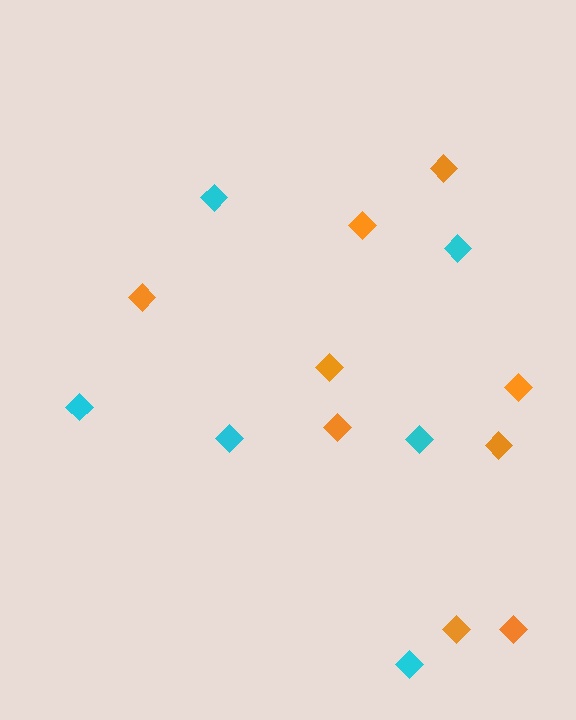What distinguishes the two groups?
There are 2 groups: one group of orange diamonds (9) and one group of cyan diamonds (6).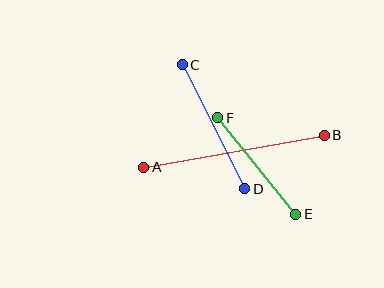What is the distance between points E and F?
The distance is approximately 124 pixels.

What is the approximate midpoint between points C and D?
The midpoint is at approximately (213, 127) pixels.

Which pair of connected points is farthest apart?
Points A and B are farthest apart.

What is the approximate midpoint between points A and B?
The midpoint is at approximately (234, 151) pixels.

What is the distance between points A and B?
The distance is approximately 183 pixels.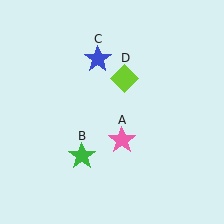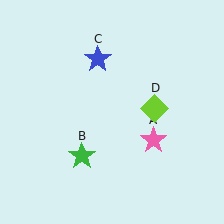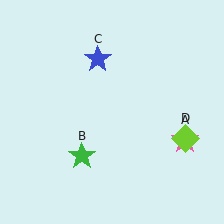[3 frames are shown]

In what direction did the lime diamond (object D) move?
The lime diamond (object D) moved down and to the right.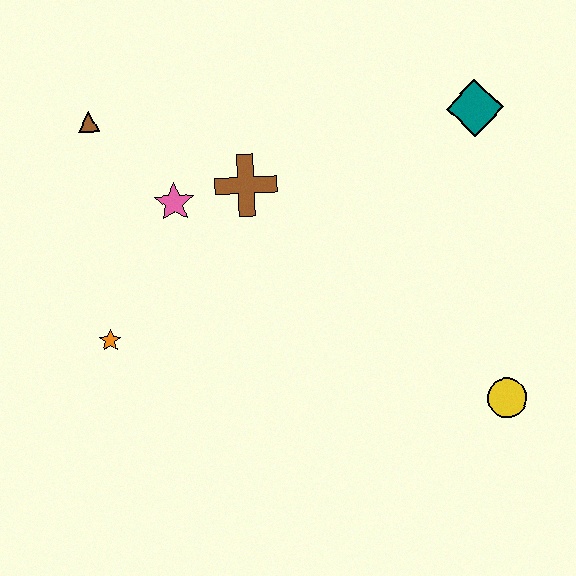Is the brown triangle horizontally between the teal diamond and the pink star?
No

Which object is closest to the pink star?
The brown cross is closest to the pink star.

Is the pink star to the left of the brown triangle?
No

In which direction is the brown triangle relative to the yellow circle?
The brown triangle is to the left of the yellow circle.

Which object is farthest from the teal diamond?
The orange star is farthest from the teal diamond.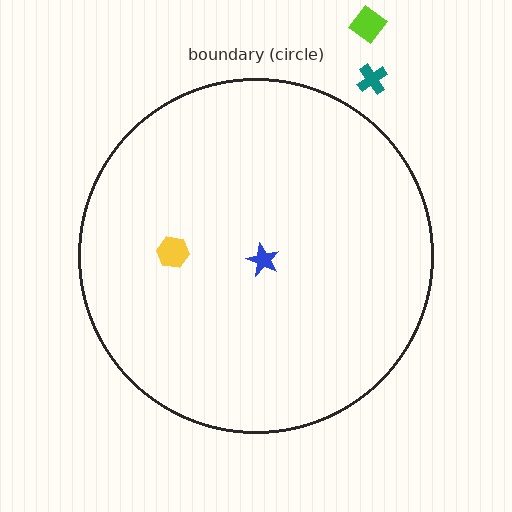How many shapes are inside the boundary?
2 inside, 2 outside.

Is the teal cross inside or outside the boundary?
Outside.